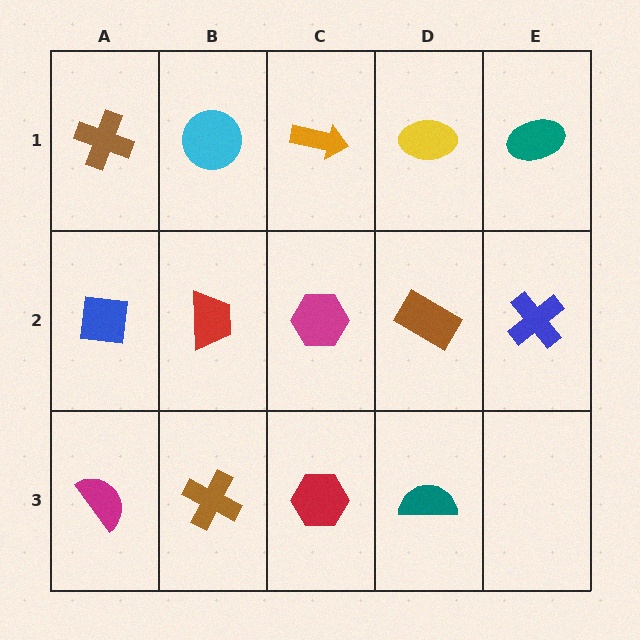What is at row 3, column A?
A magenta semicircle.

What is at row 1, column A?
A brown cross.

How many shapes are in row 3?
4 shapes.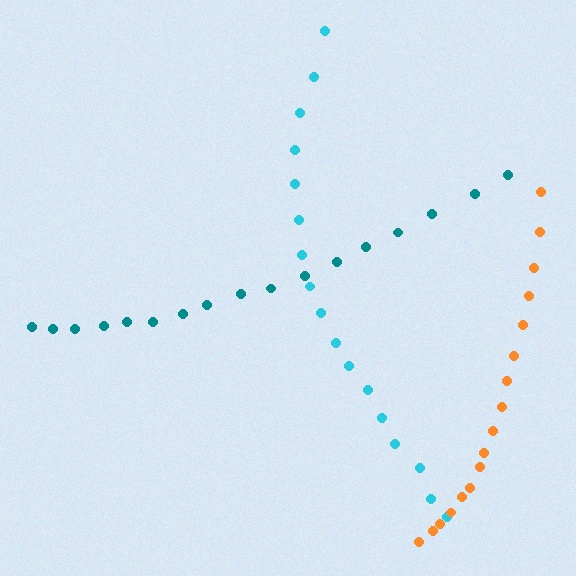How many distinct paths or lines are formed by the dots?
There are 3 distinct paths.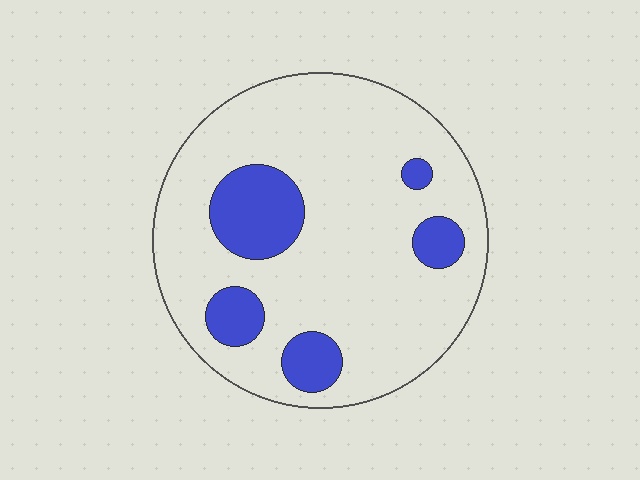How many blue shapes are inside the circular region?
5.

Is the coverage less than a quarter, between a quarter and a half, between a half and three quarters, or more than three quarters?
Less than a quarter.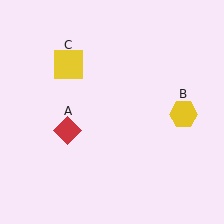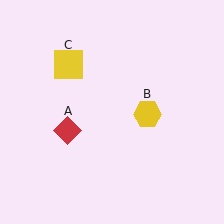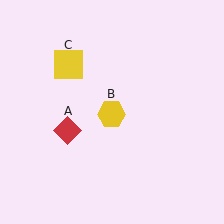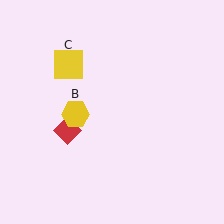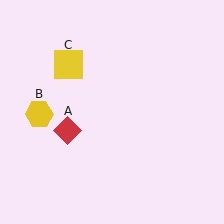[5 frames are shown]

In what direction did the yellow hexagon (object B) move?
The yellow hexagon (object B) moved left.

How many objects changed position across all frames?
1 object changed position: yellow hexagon (object B).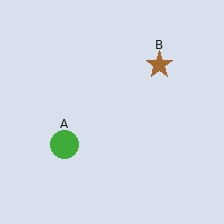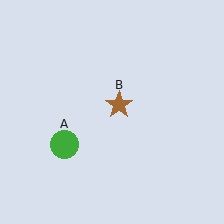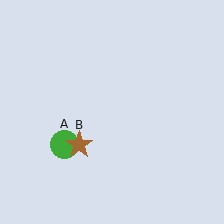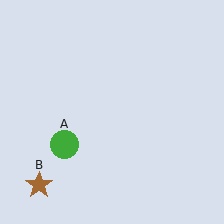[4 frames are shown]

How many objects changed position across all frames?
1 object changed position: brown star (object B).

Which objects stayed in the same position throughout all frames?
Green circle (object A) remained stationary.